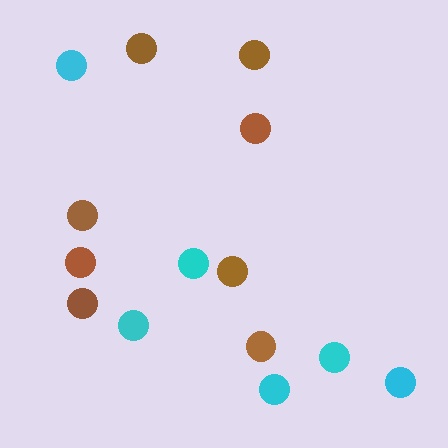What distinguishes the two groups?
There are 2 groups: one group of cyan circles (6) and one group of brown circles (8).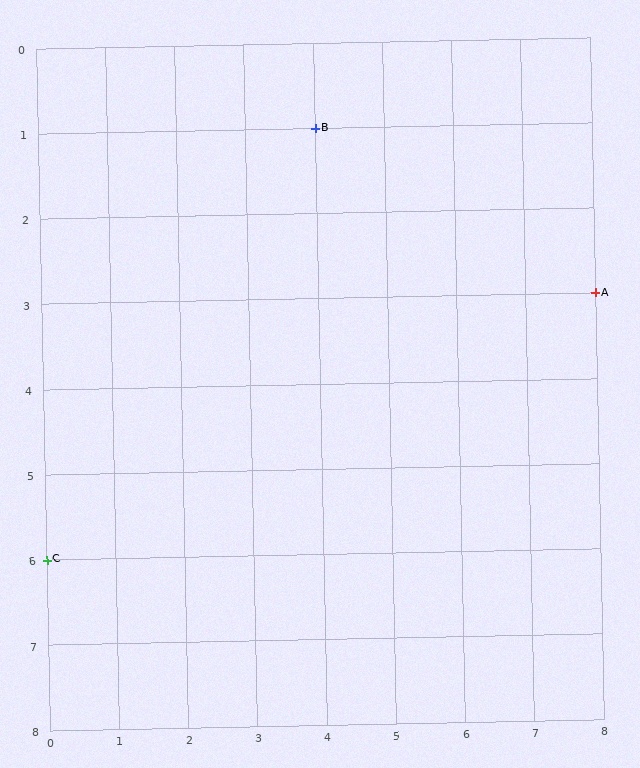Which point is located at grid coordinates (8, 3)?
Point A is at (8, 3).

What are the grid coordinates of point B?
Point B is at grid coordinates (4, 1).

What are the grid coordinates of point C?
Point C is at grid coordinates (0, 6).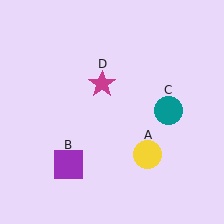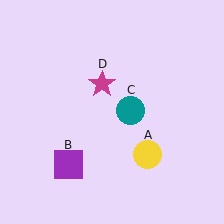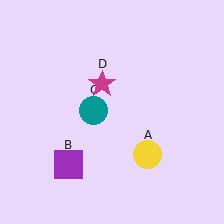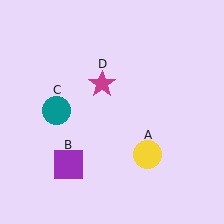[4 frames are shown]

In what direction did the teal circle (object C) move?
The teal circle (object C) moved left.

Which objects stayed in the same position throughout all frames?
Yellow circle (object A) and purple square (object B) and magenta star (object D) remained stationary.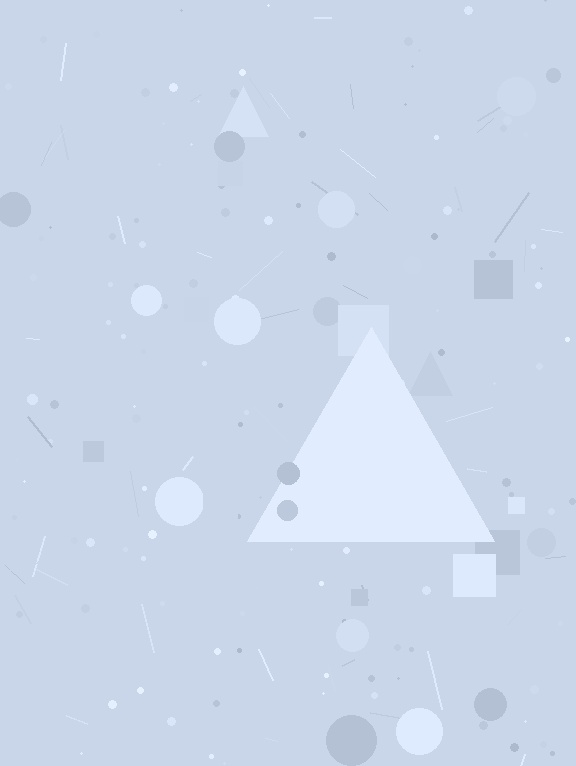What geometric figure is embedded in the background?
A triangle is embedded in the background.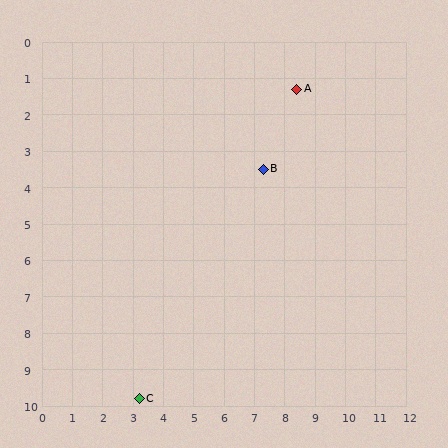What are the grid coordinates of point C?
Point C is at approximately (3.2, 9.8).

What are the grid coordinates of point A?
Point A is at approximately (8.4, 1.3).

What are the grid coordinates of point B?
Point B is at approximately (7.3, 3.5).